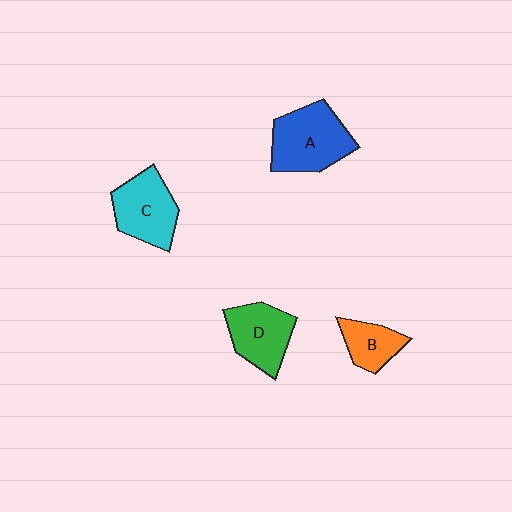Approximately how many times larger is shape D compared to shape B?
Approximately 1.5 times.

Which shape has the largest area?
Shape A (blue).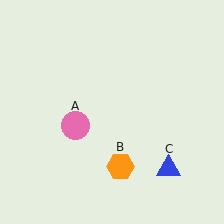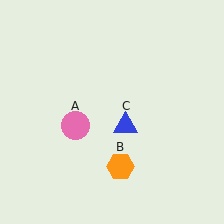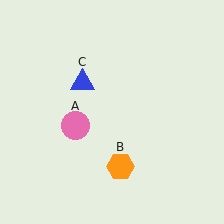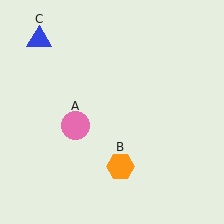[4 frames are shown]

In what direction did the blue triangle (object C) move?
The blue triangle (object C) moved up and to the left.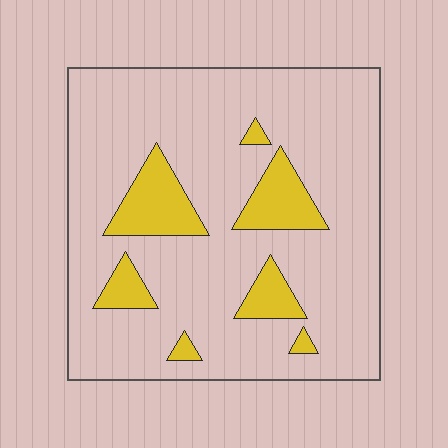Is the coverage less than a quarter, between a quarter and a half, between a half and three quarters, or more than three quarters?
Less than a quarter.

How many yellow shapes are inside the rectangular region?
7.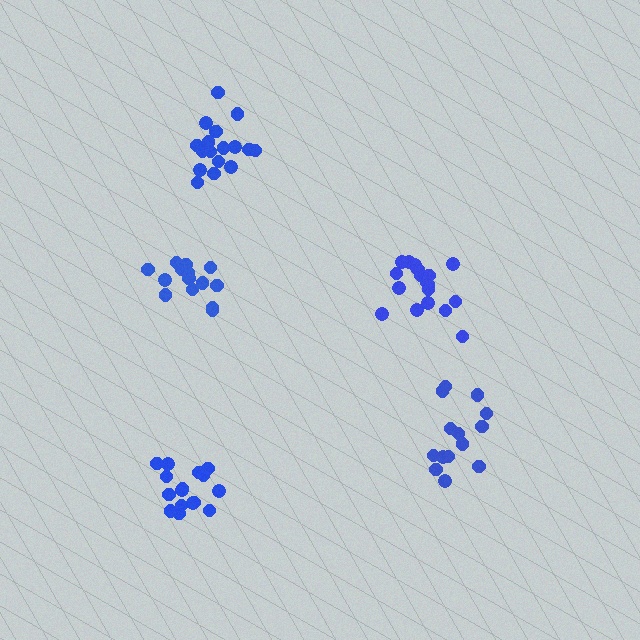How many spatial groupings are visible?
There are 5 spatial groupings.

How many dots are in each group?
Group 1: 17 dots, Group 2: 18 dots, Group 3: 14 dots, Group 4: 14 dots, Group 5: 16 dots (79 total).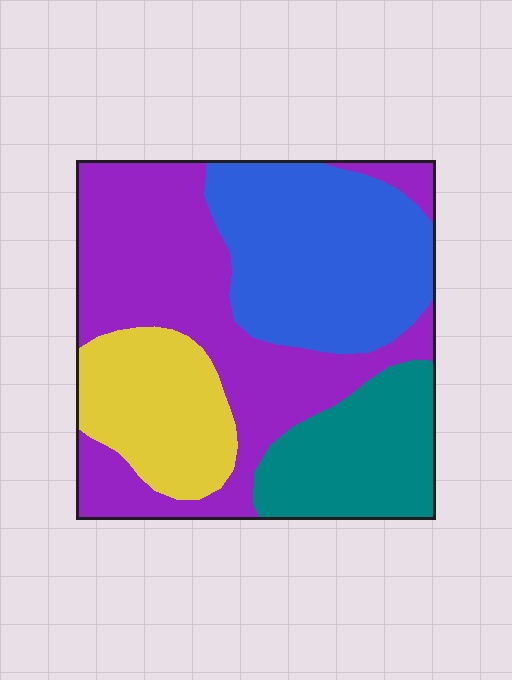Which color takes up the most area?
Purple, at roughly 40%.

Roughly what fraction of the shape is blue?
Blue takes up about one quarter (1/4) of the shape.